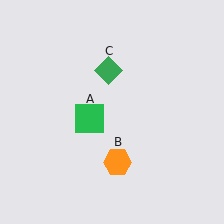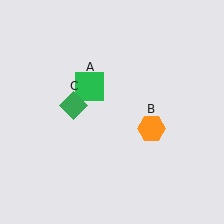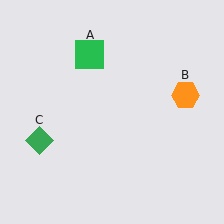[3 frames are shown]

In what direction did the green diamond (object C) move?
The green diamond (object C) moved down and to the left.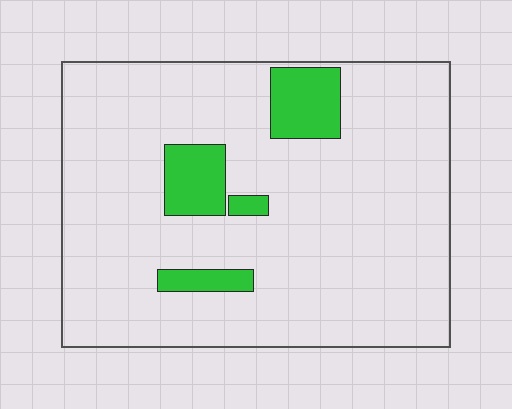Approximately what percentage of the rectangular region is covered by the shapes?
Approximately 10%.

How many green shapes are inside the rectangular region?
4.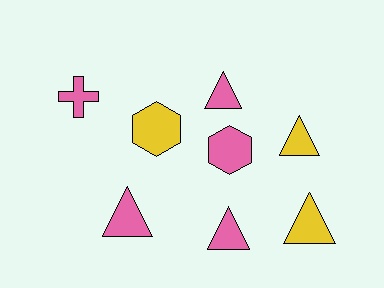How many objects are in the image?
There are 8 objects.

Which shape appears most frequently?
Triangle, with 5 objects.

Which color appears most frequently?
Pink, with 5 objects.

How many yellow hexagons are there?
There is 1 yellow hexagon.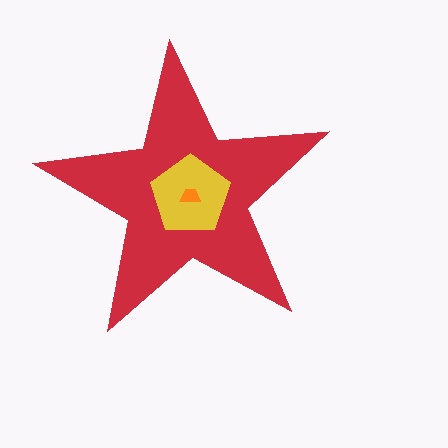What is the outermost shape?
The red star.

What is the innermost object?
The orange trapezoid.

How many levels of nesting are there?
3.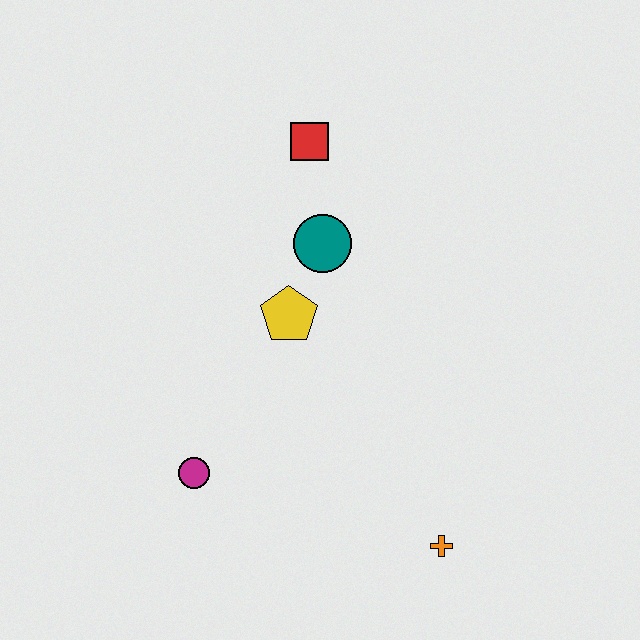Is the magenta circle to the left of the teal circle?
Yes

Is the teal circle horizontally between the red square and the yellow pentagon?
No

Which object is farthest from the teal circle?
The orange cross is farthest from the teal circle.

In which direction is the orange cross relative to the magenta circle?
The orange cross is to the right of the magenta circle.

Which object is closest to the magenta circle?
The yellow pentagon is closest to the magenta circle.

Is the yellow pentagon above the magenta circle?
Yes